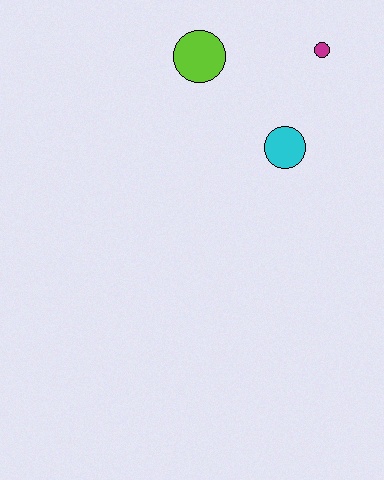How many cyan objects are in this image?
There is 1 cyan object.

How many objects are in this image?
There are 3 objects.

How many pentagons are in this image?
There are no pentagons.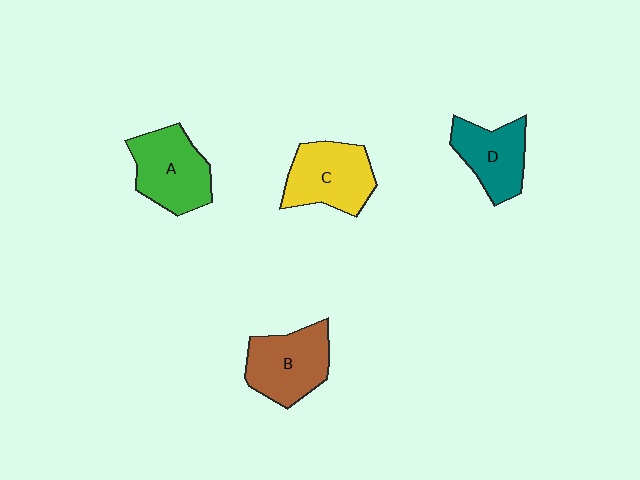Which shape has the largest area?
Shape A (green).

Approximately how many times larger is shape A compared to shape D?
Approximately 1.2 times.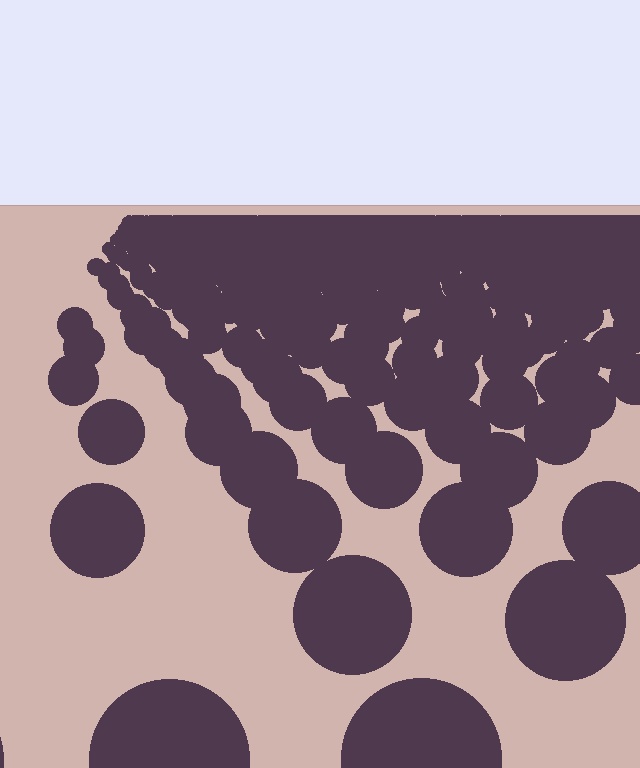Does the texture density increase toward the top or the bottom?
Density increases toward the top.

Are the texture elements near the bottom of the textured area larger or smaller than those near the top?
Larger. Near the bottom, elements are closer to the viewer and appear at a bigger on-screen size.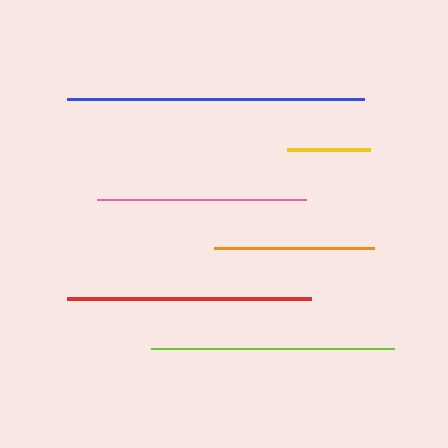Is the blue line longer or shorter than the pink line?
The blue line is longer than the pink line.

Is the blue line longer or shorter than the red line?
The blue line is longer than the red line.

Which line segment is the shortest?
The yellow line is the shortest at approximately 83 pixels.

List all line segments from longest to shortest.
From longest to shortest: blue, red, lime, pink, orange, yellow.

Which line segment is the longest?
The blue line is the longest at approximately 297 pixels.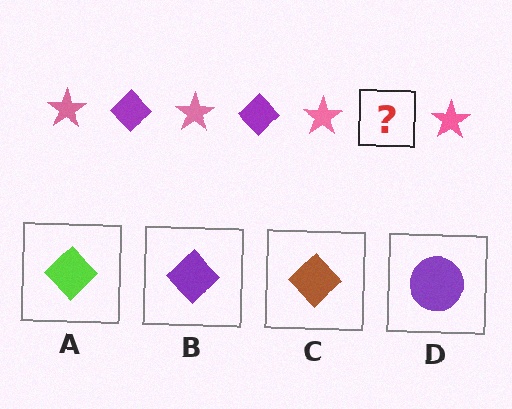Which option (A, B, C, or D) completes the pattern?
B.